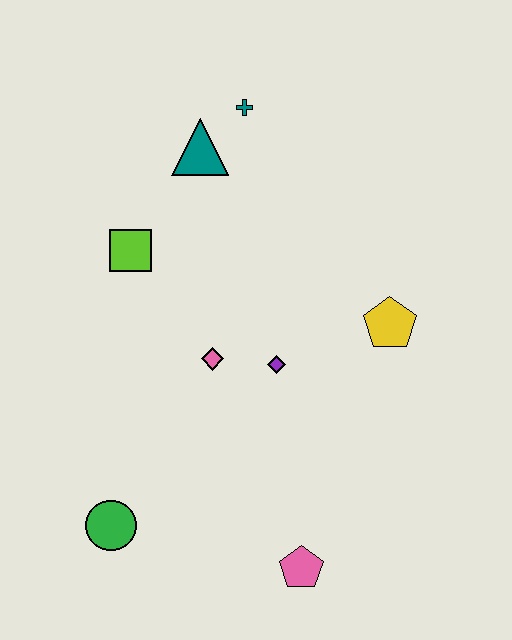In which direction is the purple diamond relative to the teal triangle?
The purple diamond is below the teal triangle.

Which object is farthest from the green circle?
The teal cross is farthest from the green circle.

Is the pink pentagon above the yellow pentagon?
No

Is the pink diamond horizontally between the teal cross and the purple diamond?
No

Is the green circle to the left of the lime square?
Yes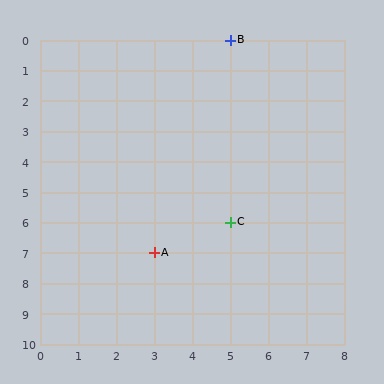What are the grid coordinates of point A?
Point A is at grid coordinates (3, 7).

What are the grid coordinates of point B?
Point B is at grid coordinates (5, 0).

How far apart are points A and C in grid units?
Points A and C are 2 columns and 1 row apart (about 2.2 grid units diagonally).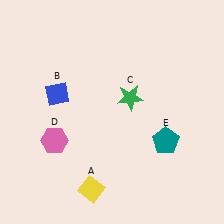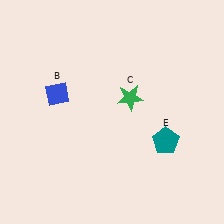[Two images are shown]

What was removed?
The pink hexagon (D), the yellow diamond (A) were removed in Image 2.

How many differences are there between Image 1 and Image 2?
There are 2 differences between the two images.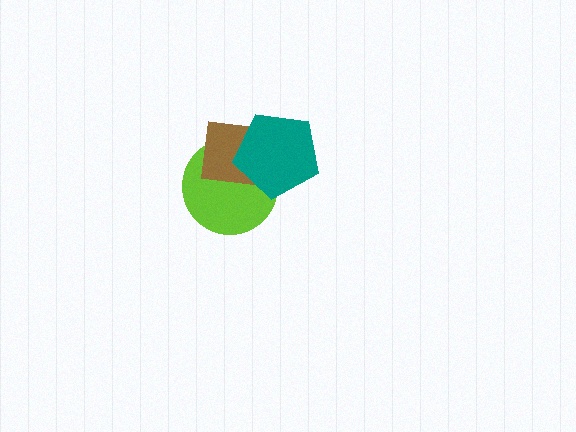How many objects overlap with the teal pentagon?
2 objects overlap with the teal pentagon.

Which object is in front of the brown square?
The teal pentagon is in front of the brown square.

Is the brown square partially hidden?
Yes, it is partially covered by another shape.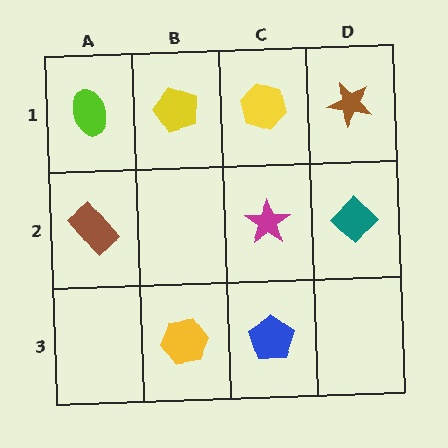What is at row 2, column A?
A brown rectangle.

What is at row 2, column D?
A teal diamond.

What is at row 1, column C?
A yellow hexagon.